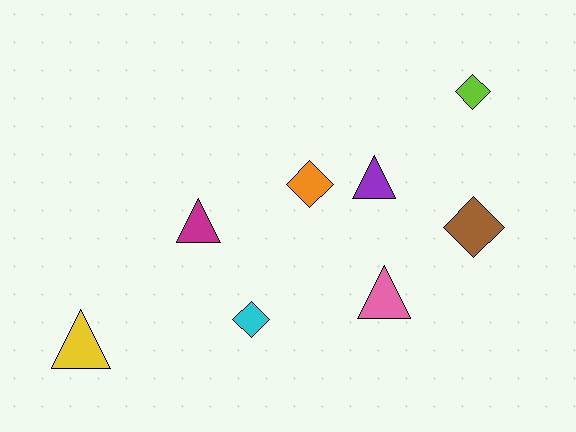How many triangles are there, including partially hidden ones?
There are 4 triangles.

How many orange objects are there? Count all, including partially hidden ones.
There is 1 orange object.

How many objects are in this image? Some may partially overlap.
There are 8 objects.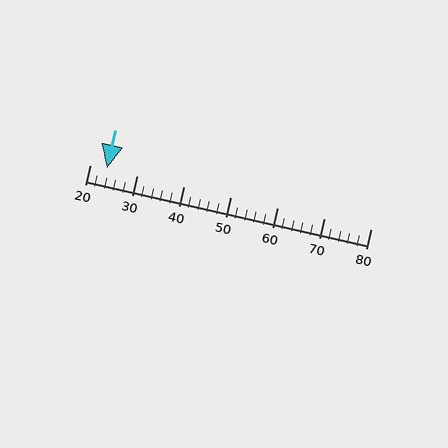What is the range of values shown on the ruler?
The ruler shows values from 20 to 80.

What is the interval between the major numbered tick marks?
The major tick marks are spaced 10 units apart.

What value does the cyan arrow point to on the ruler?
The cyan arrow points to approximately 24.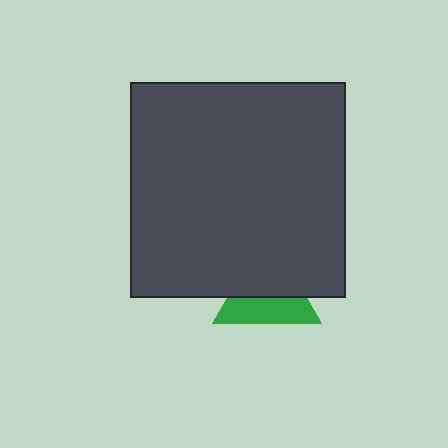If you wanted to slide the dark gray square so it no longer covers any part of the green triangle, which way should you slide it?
Slide it up — that is the most direct way to separate the two shapes.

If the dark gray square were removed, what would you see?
You would see the complete green triangle.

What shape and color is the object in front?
The object in front is a dark gray square.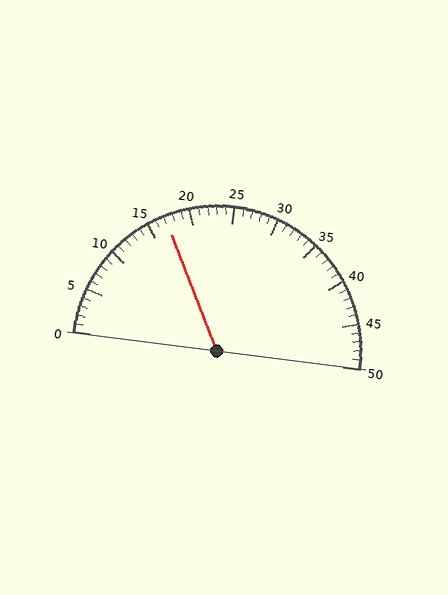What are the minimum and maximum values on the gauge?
The gauge ranges from 0 to 50.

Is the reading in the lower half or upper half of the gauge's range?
The reading is in the lower half of the range (0 to 50).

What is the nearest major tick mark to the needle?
The nearest major tick mark is 15.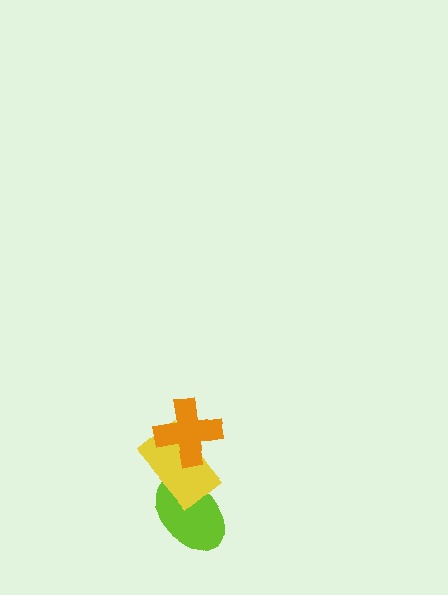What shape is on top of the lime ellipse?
The yellow rectangle is on top of the lime ellipse.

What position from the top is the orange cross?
The orange cross is 1st from the top.